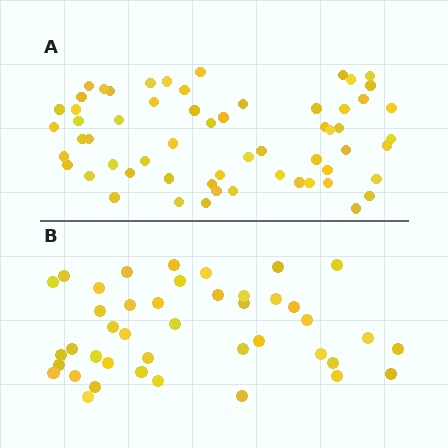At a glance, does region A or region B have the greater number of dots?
Region A (the top region) has more dots.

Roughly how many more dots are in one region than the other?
Region A has approximately 20 more dots than region B.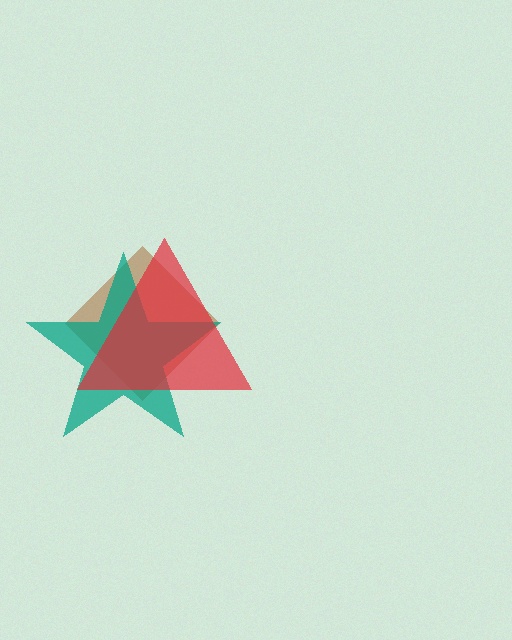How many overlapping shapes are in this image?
There are 3 overlapping shapes in the image.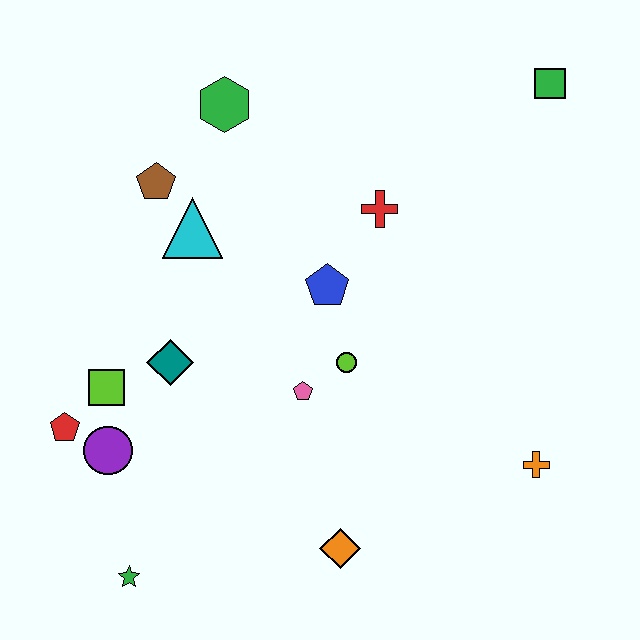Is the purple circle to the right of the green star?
No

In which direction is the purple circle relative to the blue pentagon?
The purple circle is to the left of the blue pentagon.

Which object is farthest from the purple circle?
The green square is farthest from the purple circle.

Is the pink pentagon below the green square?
Yes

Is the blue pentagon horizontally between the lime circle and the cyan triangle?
Yes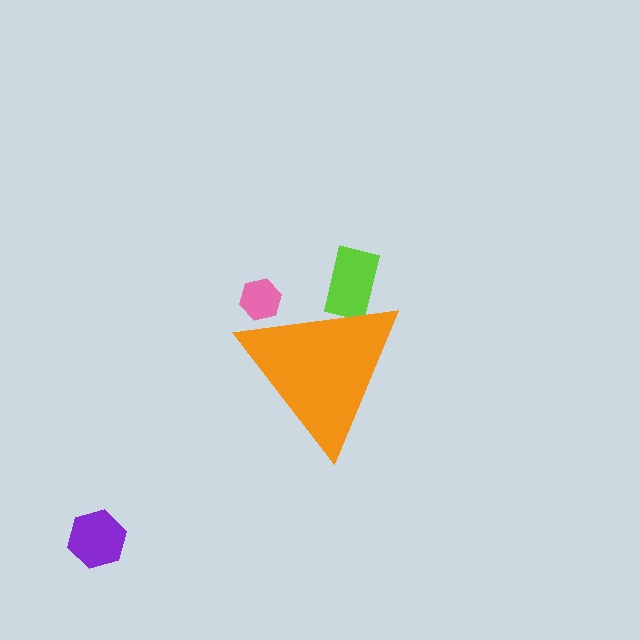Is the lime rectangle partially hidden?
Yes, the lime rectangle is partially hidden behind the orange triangle.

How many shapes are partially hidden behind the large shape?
2 shapes are partially hidden.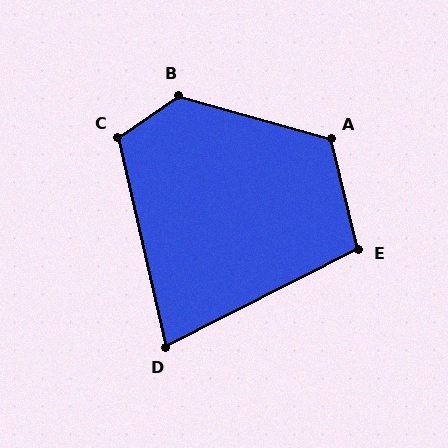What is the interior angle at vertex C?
Approximately 112 degrees (obtuse).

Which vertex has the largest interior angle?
B, at approximately 129 degrees.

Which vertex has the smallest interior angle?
D, at approximately 76 degrees.